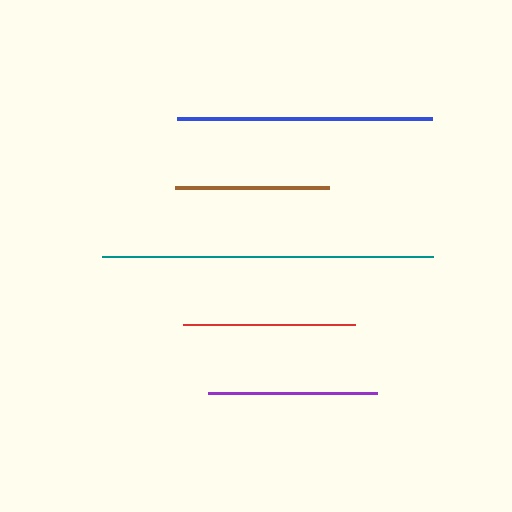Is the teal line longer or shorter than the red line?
The teal line is longer than the red line.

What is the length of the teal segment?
The teal segment is approximately 331 pixels long.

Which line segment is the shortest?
The brown line is the shortest at approximately 155 pixels.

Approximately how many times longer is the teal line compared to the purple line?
The teal line is approximately 2.0 times the length of the purple line.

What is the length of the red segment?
The red segment is approximately 171 pixels long.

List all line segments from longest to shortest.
From longest to shortest: teal, blue, red, purple, brown.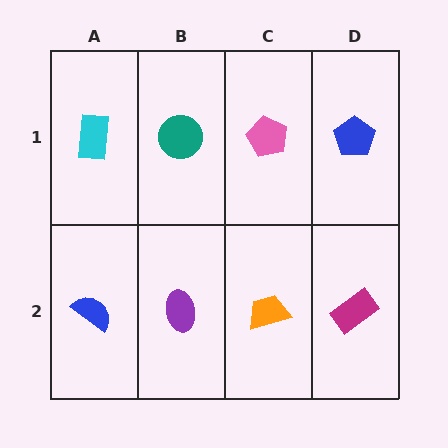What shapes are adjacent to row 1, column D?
A magenta rectangle (row 2, column D), a pink pentagon (row 1, column C).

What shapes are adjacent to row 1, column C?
An orange trapezoid (row 2, column C), a teal circle (row 1, column B), a blue pentagon (row 1, column D).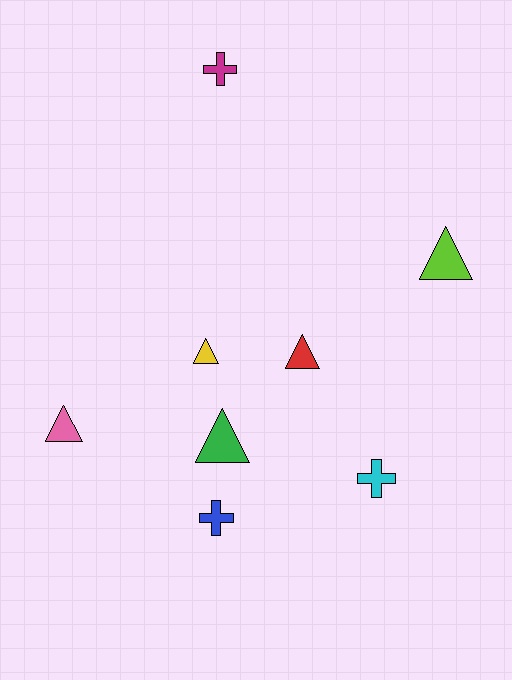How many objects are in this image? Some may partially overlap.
There are 8 objects.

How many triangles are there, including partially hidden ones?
There are 5 triangles.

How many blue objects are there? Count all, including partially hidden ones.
There is 1 blue object.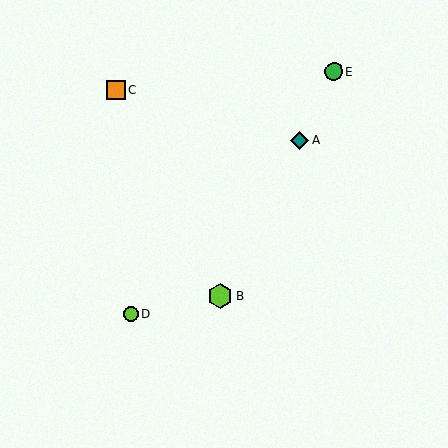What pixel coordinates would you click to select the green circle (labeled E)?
Click at (334, 72) to select the green circle E.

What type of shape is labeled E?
Shape E is a green circle.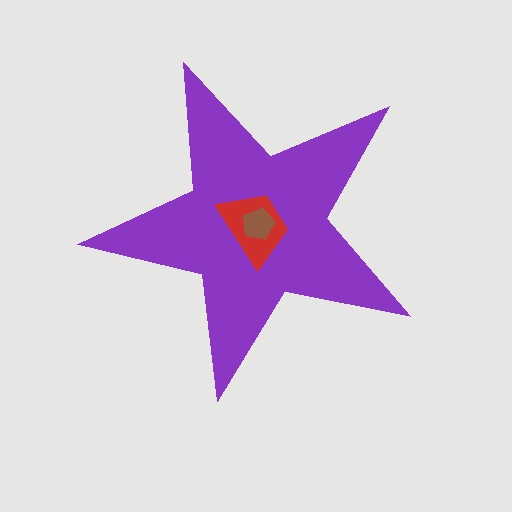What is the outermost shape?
The purple star.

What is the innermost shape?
The brown pentagon.